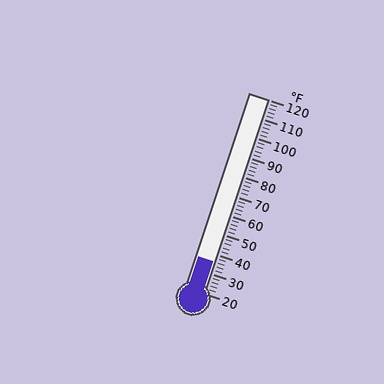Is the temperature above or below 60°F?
The temperature is below 60°F.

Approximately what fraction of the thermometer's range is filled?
The thermometer is filled to approximately 15% of its range.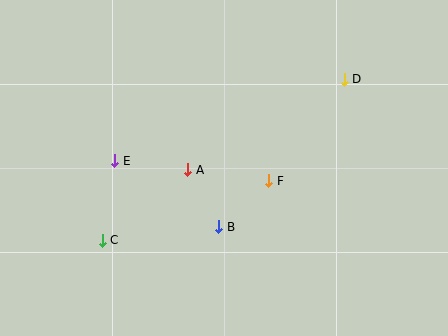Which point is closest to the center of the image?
Point A at (188, 170) is closest to the center.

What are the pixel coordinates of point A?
Point A is at (188, 170).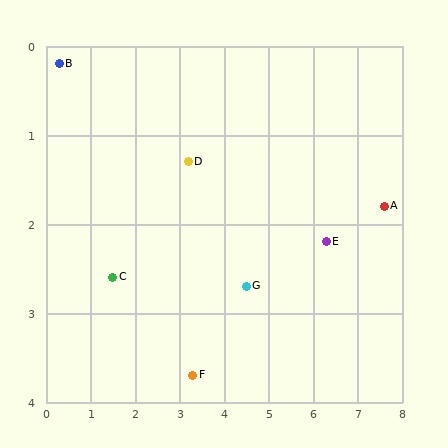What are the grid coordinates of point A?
Point A is at approximately (7.6, 1.8).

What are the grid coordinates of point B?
Point B is at approximately (0.3, 0.2).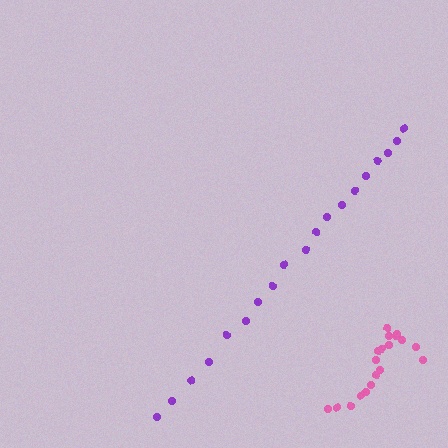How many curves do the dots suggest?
There are 2 distinct paths.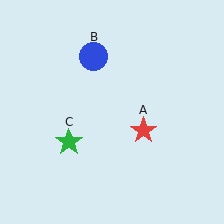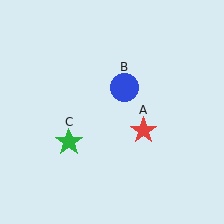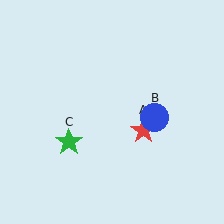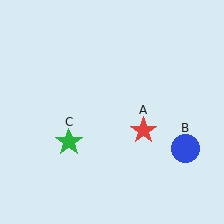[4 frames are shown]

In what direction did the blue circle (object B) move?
The blue circle (object B) moved down and to the right.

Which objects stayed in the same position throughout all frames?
Red star (object A) and green star (object C) remained stationary.